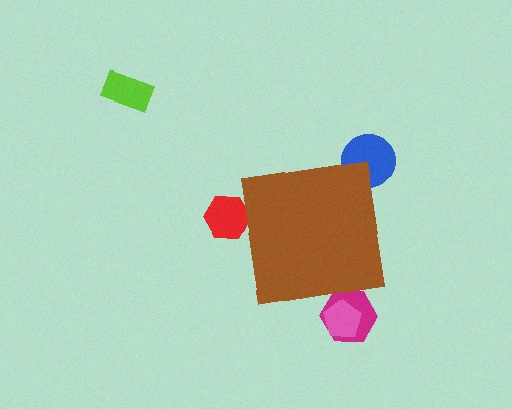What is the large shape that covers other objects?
A brown square.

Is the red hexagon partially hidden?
Yes, the red hexagon is partially hidden behind the brown square.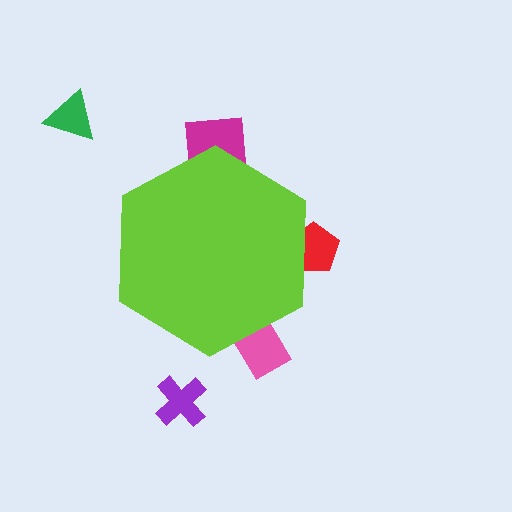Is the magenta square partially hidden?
Yes, the magenta square is partially hidden behind the lime hexagon.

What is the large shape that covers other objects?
A lime hexagon.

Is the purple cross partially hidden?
No, the purple cross is fully visible.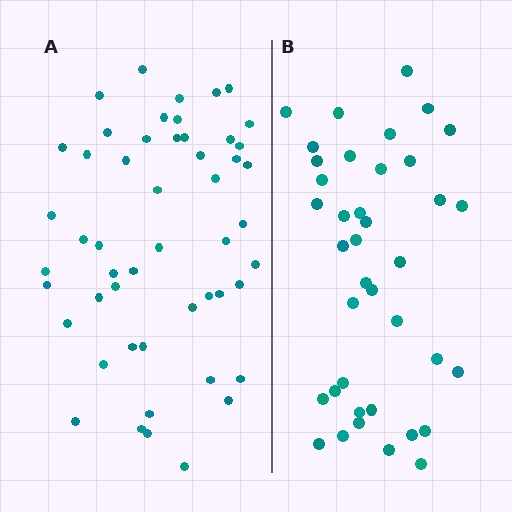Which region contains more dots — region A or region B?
Region A (the left region) has more dots.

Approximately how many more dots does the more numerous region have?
Region A has roughly 12 or so more dots than region B.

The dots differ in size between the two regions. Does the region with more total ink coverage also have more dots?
No. Region B has more total ink coverage because its dots are larger, but region A actually contains more individual dots. Total area can be misleading — the number of items is what matters here.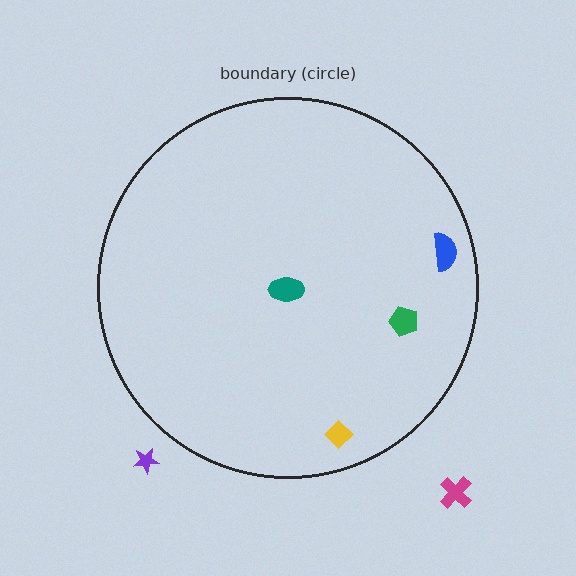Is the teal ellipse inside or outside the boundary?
Inside.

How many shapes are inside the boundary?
4 inside, 2 outside.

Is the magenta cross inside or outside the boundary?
Outside.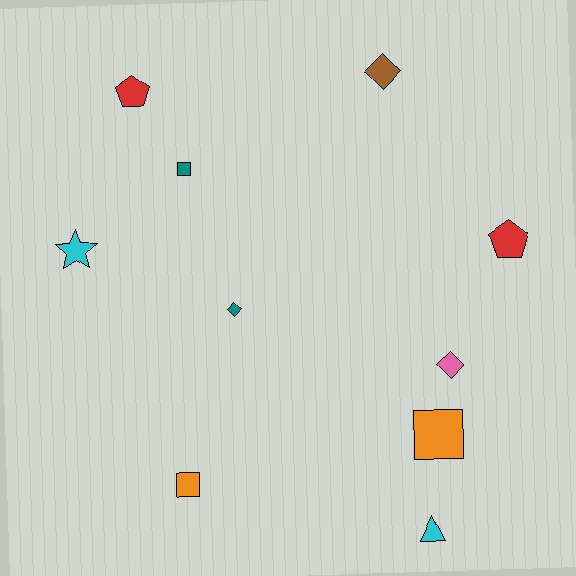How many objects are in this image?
There are 10 objects.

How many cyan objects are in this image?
There are 2 cyan objects.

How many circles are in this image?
There are no circles.